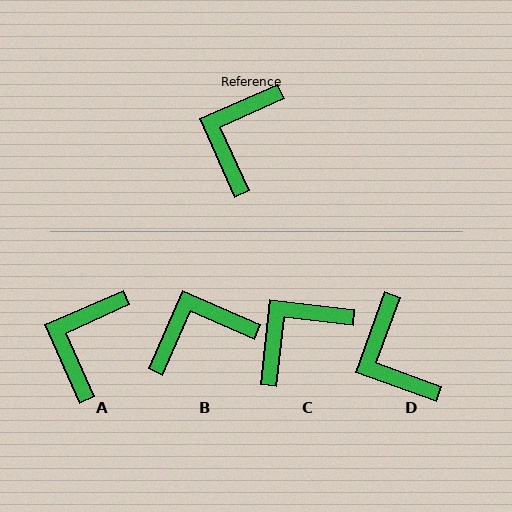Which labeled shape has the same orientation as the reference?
A.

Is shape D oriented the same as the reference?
No, it is off by about 46 degrees.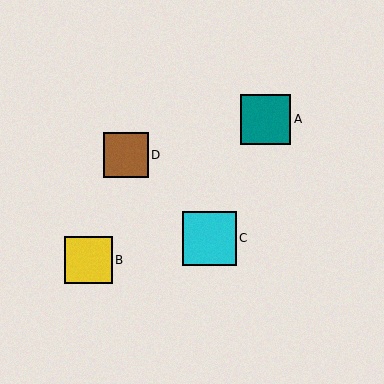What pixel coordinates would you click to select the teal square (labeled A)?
Click at (266, 119) to select the teal square A.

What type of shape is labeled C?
Shape C is a cyan square.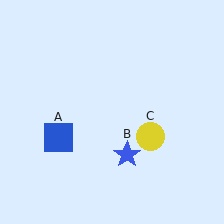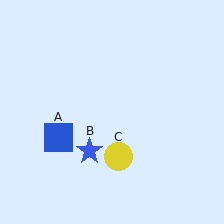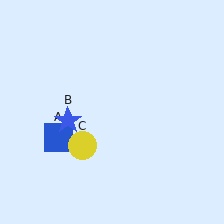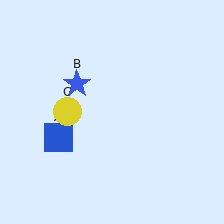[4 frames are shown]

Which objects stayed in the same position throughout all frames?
Blue square (object A) remained stationary.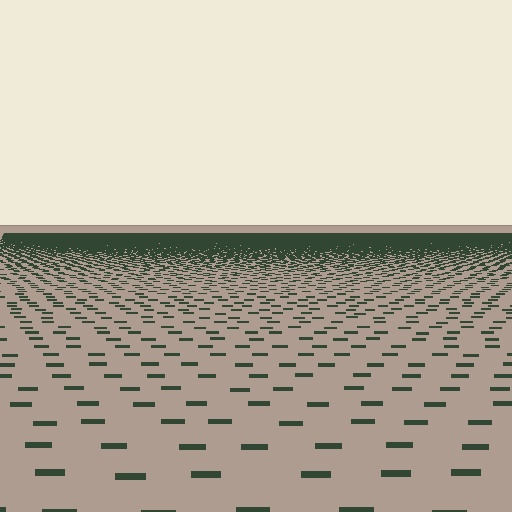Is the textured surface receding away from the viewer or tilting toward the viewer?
The surface is receding away from the viewer. Texture elements get smaller and denser toward the top.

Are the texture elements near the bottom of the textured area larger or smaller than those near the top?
Larger. Near the bottom, elements are closer to the viewer and appear at a bigger on-screen size.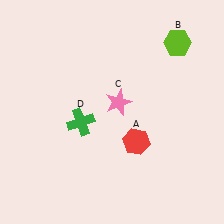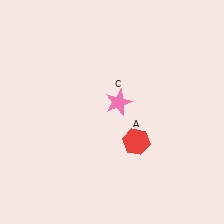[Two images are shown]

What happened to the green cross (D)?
The green cross (D) was removed in Image 2. It was in the bottom-left area of Image 1.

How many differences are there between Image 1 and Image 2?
There are 2 differences between the two images.